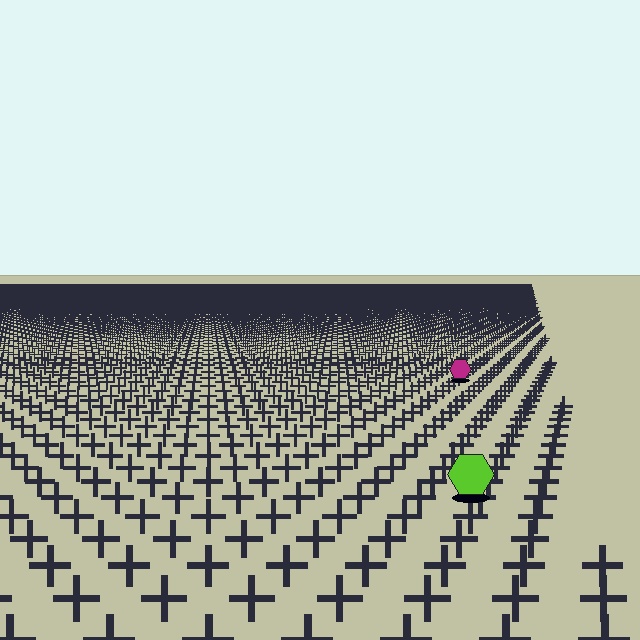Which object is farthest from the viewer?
The magenta hexagon is farthest from the viewer. It appears smaller and the ground texture around it is denser.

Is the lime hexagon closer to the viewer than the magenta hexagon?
Yes. The lime hexagon is closer — you can tell from the texture gradient: the ground texture is coarser near it.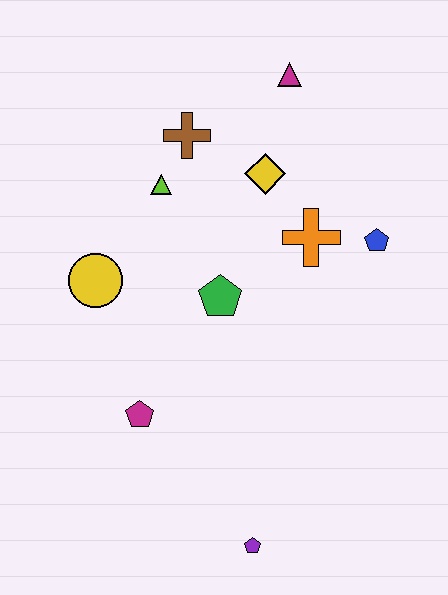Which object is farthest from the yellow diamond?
The purple pentagon is farthest from the yellow diamond.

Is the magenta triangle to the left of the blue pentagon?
Yes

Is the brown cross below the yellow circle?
No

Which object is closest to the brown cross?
The lime triangle is closest to the brown cross.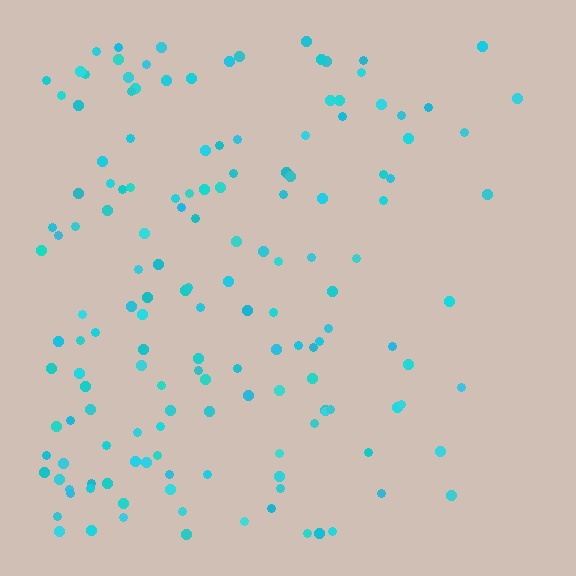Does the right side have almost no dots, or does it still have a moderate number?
Still a moderate number, just noticeably fewer than the left.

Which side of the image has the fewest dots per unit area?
The right.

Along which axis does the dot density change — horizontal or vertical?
Horizontal.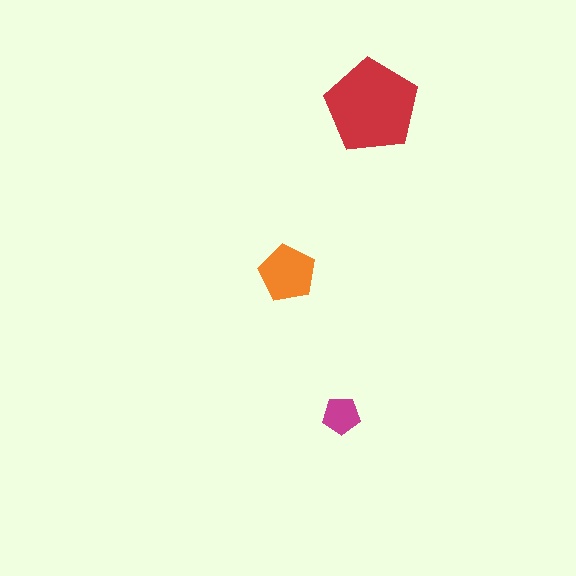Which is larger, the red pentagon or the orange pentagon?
The red one.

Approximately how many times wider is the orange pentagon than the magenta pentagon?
About 1.5 times wider.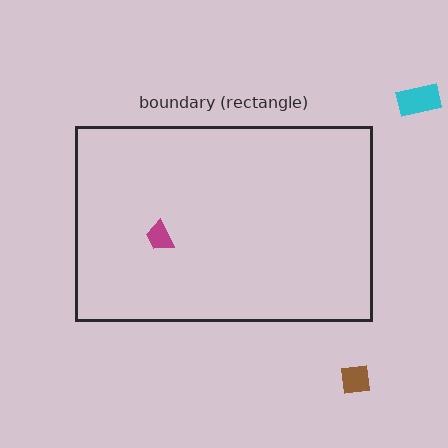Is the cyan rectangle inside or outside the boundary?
Outside.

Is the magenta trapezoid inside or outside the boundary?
Inside.